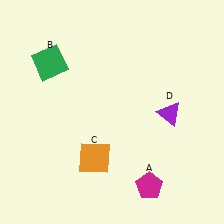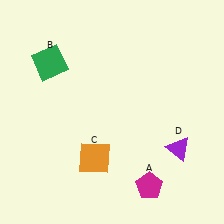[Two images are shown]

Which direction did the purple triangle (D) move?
The purple triangle (D) moved down.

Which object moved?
The purple triangle (D) moved down.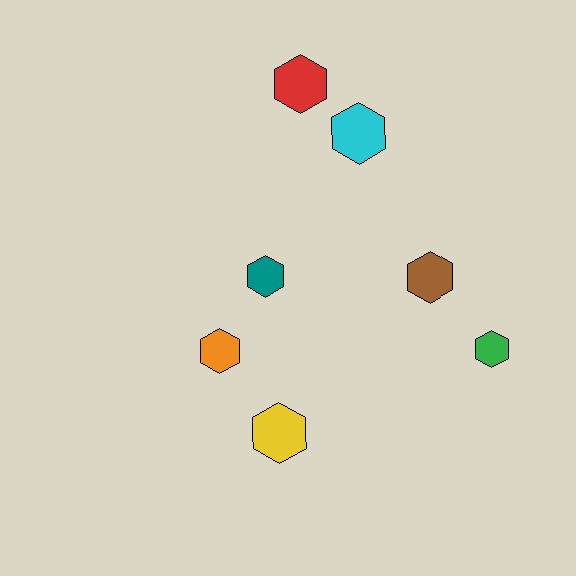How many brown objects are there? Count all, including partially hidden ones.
There is 1 brown object.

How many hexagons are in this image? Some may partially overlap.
There are 7 hexagons.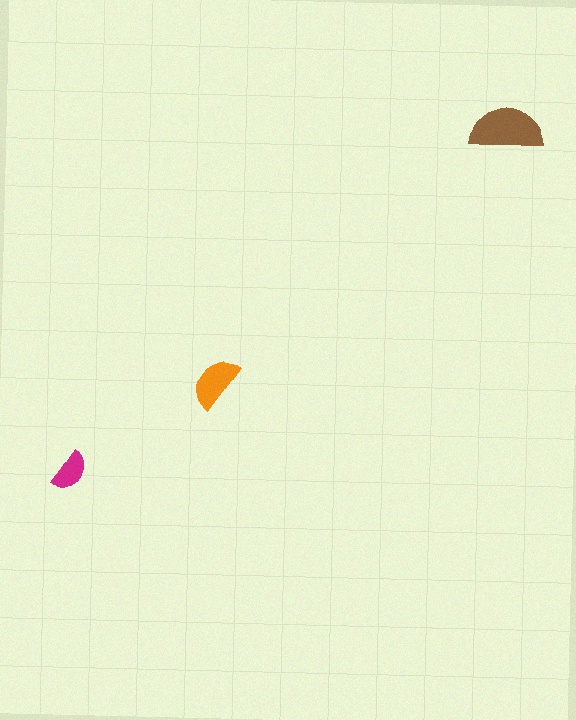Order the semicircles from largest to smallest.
the brown one, the orange one, the magenta one.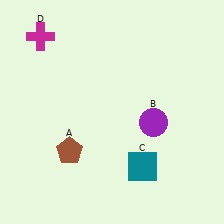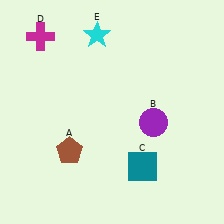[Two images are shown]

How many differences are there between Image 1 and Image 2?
There is 1 difference between the two images.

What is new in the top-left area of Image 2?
A cyan star (E) was added in the top-left area of Image 2.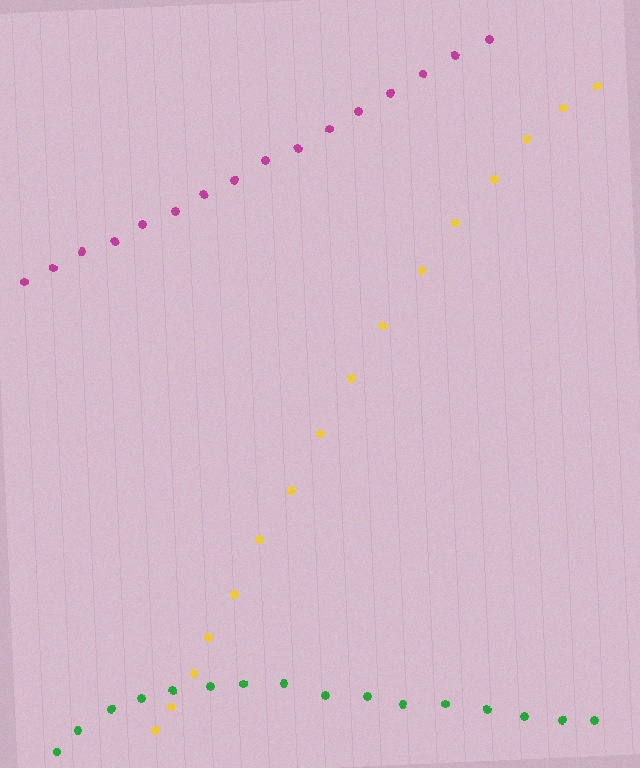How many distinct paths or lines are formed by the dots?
There are 3 distinct paths.